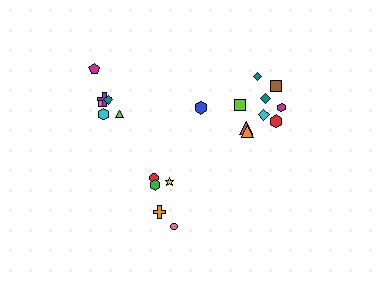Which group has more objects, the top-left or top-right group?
The top-right group.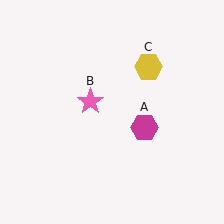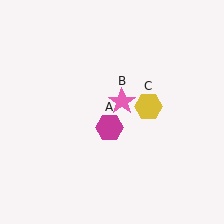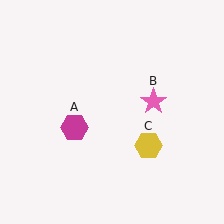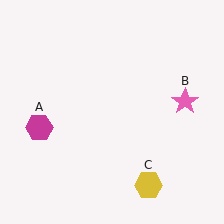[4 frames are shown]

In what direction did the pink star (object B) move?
The pink star (object B) moved right.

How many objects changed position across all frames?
3 objects changed position: magenta hexagon (object A), pink star (object B), yellow hexagon (object C).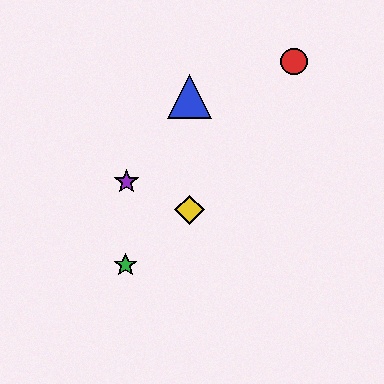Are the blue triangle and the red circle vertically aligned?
No, the blue triangle is at x≈189 and the red circle is at x≈294.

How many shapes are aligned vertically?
2 shapes (the blue triangle, the yellow diamond) are aligned vertically.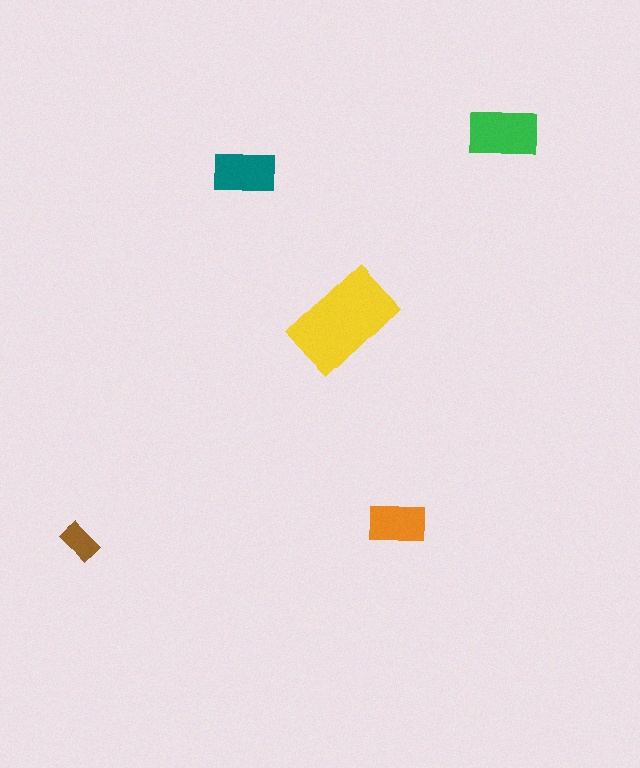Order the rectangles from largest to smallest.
the yellow one, the green one, the teal one, the orange one, the brown one.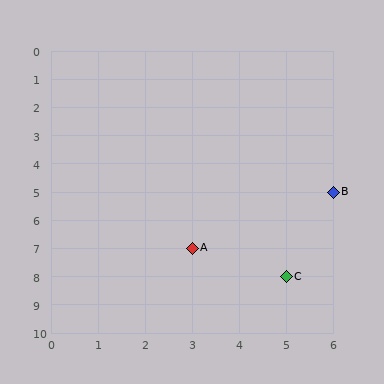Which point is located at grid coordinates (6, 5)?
Point B is at (6, 5).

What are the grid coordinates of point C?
Point C is at grid coordinates (5, 8).